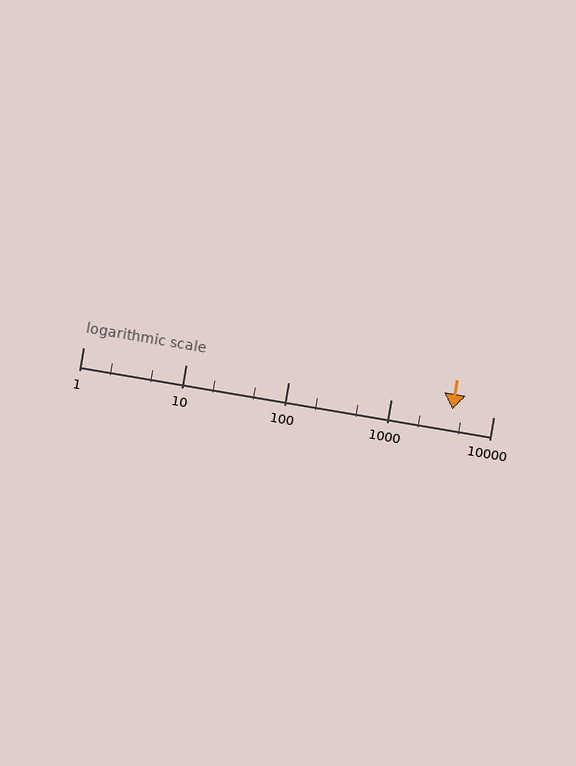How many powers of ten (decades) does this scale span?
The scale spans 4 decades, from 1 to 10000.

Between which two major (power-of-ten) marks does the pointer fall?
The pointer is between 1000 and 10000.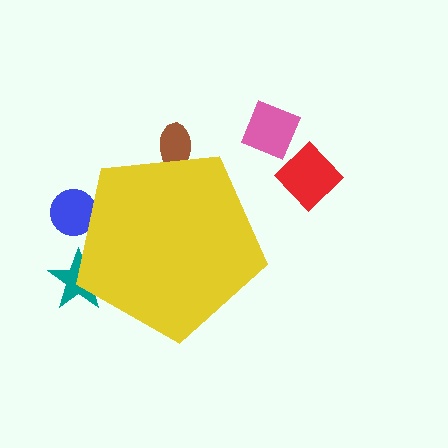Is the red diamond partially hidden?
No, the red diamond is fully visible.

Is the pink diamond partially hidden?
No, the pink diamond is fully visible.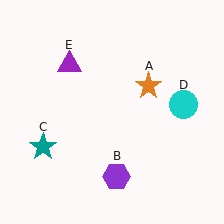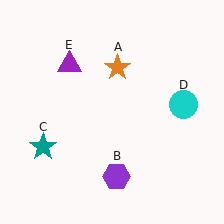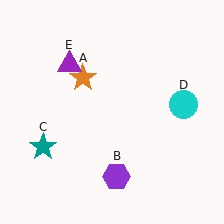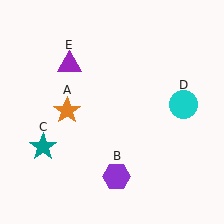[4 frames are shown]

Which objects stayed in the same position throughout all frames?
Purple hexagon (object B) and teal star (object C) and cyan circle (object D) and purple triangle (object E) remained stationary.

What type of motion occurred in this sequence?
The orange star (object A) rotated counterclockwise around the center of the scene.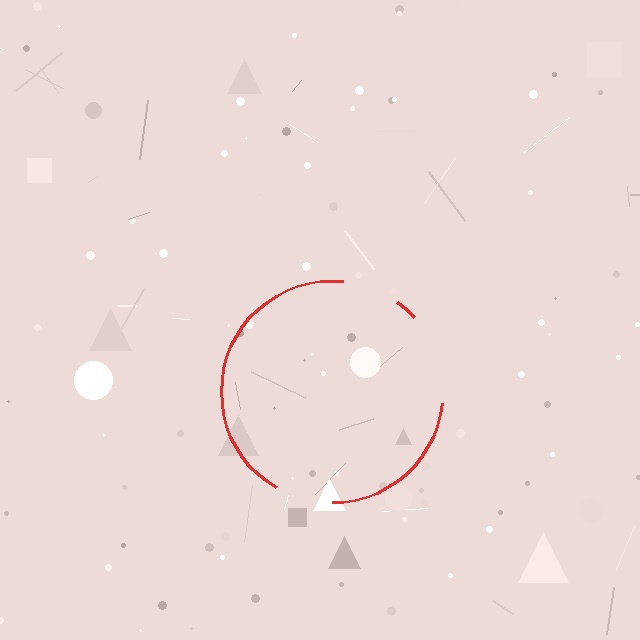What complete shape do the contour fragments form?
The contour fragments form a circle.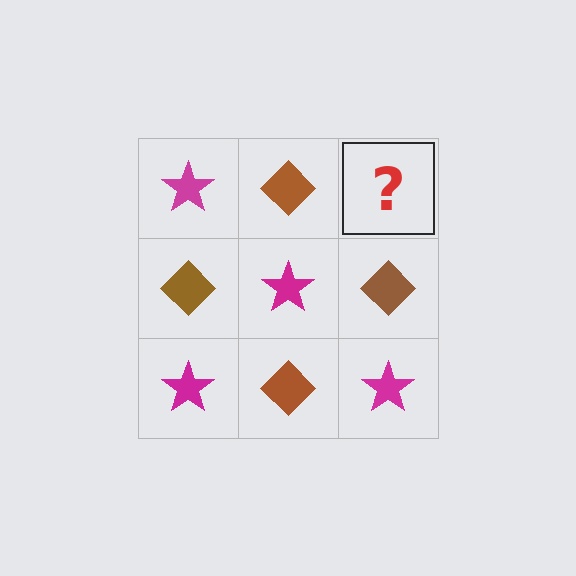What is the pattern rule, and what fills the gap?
The rule is that it alternates magenta star and brown diamond in a checkerboard pattern. The gap should be filled with a magenta star.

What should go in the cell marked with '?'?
The missing cell should contain a magenta star.